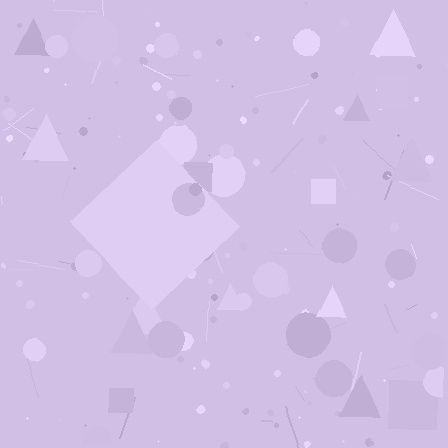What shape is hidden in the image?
A diamond is hidden in the image.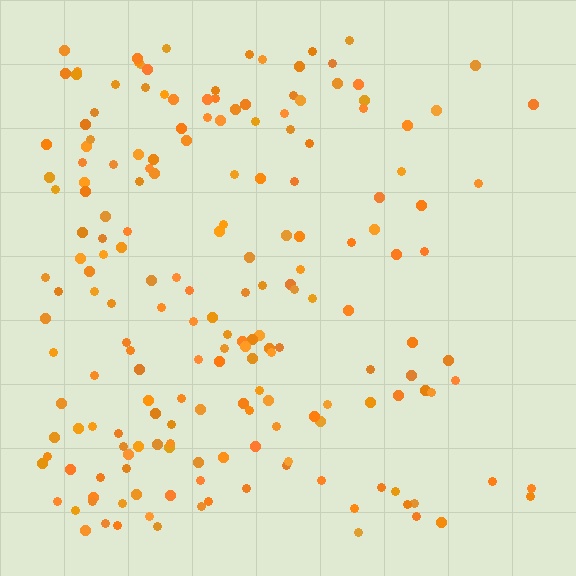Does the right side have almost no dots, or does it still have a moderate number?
Still a moderate number, just noticeably fewer than the left.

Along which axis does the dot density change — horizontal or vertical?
Horizontal.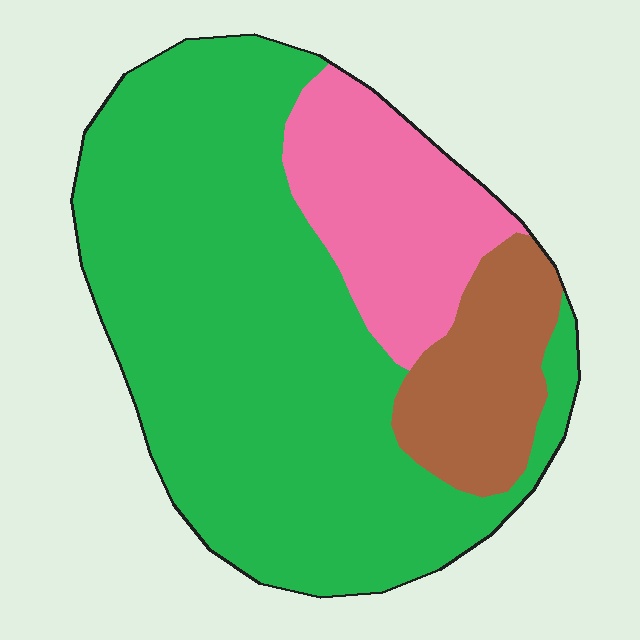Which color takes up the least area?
Brown, at roughly 15%.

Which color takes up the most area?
Green, at roughly 65%.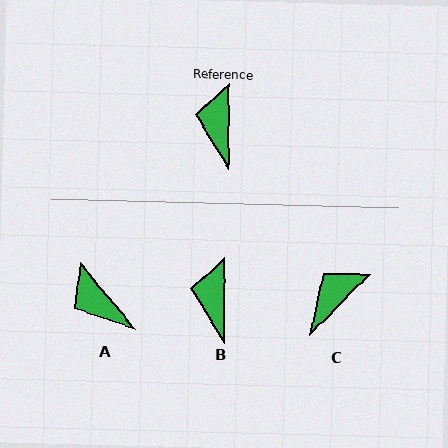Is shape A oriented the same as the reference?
No, it is off by about 41 degrees.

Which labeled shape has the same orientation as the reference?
B.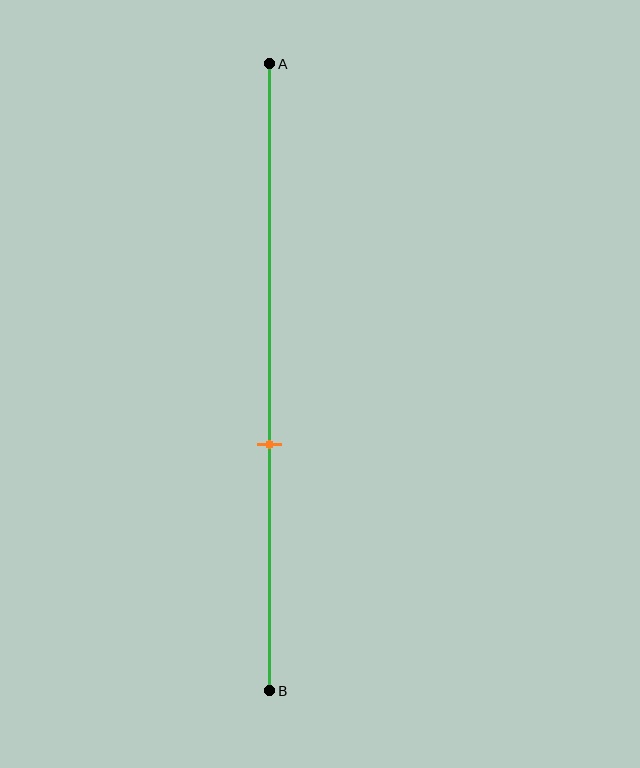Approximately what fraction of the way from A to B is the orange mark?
The orange mark is approximately 60% of the way from A to B.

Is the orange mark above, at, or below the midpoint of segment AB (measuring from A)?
The orange mark is below the midpoint of segment AB.